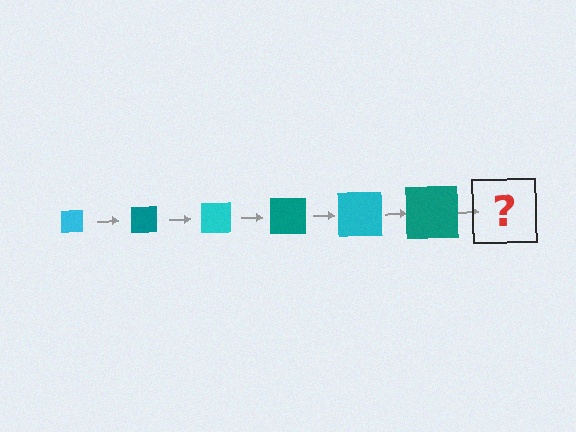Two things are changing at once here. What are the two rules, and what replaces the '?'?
The two rules are that the square grows larger each step and the color cycles through cyan and teal. The '?' should be a cyan square, larger than the previous one.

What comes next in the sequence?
The next element should be a cyan square, larger than the previous one.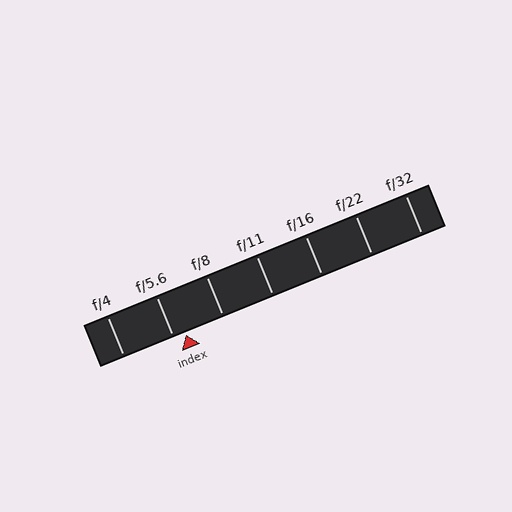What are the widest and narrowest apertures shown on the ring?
The widest aperture shown is f/4 and the narrowest is f/32.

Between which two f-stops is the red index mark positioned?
The index mark is between f/5.6 and f/8.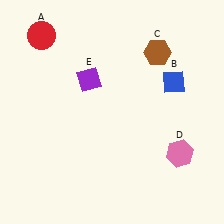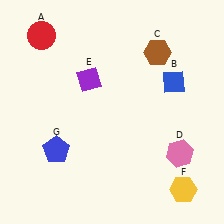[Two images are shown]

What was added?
A yellow hexagon (F), a blue pentagon (G) were added in Image 2.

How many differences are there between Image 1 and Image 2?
There are 2 differences between the two images.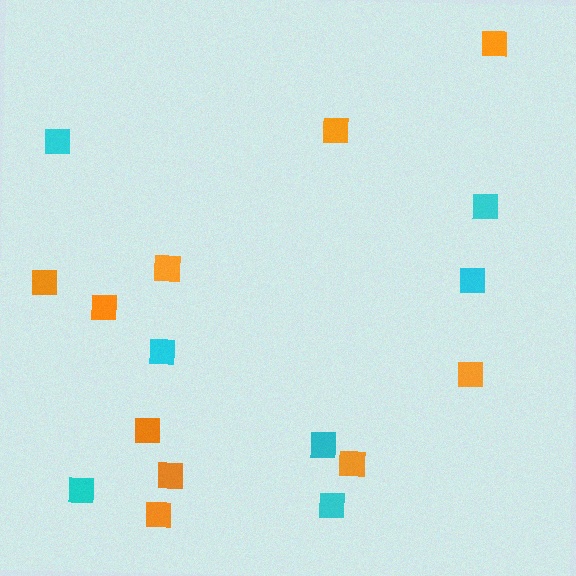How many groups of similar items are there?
There are 2 groups: one group of orange squares (10) and one group of cyan squares (7).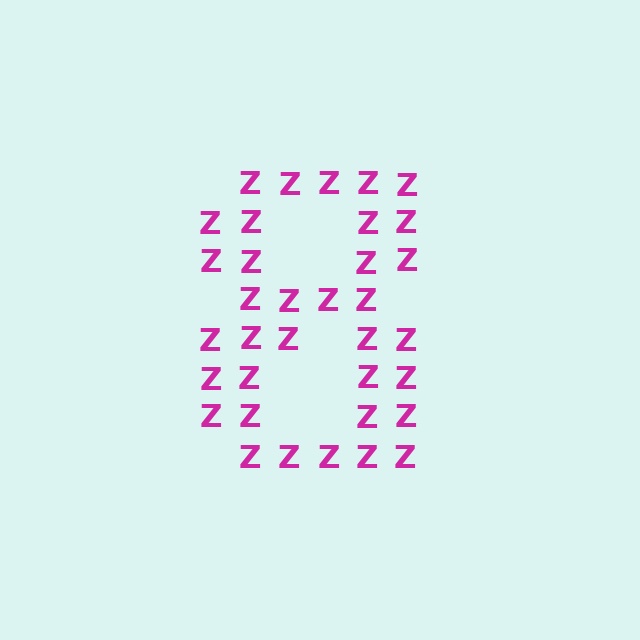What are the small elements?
The small elements are letter Z's.